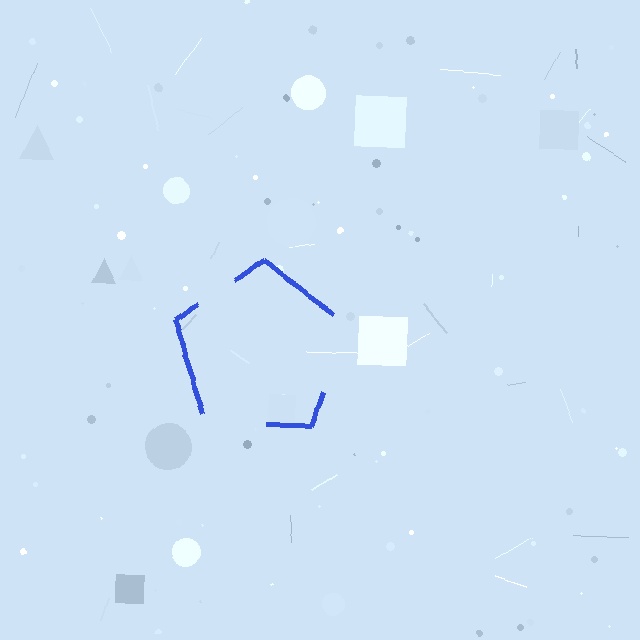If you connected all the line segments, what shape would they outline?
They would outline a pentagon.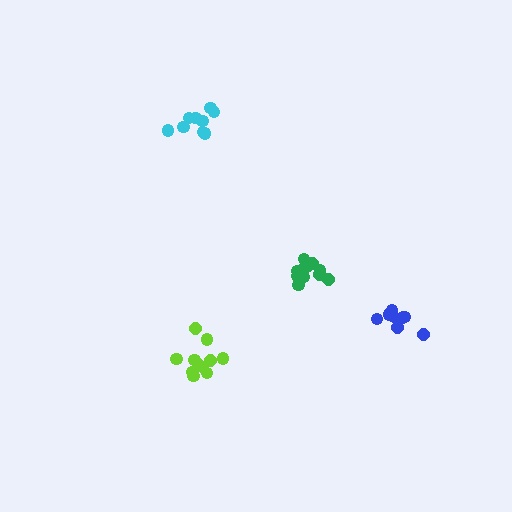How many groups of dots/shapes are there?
There are 4 groups.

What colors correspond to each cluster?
The clusters are colored: cyan, lime, green, blue.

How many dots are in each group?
Group 1: 9 dots, Group 2: 13 dots, Group 3: 13 dots, Group 4: 9 dots (44 total).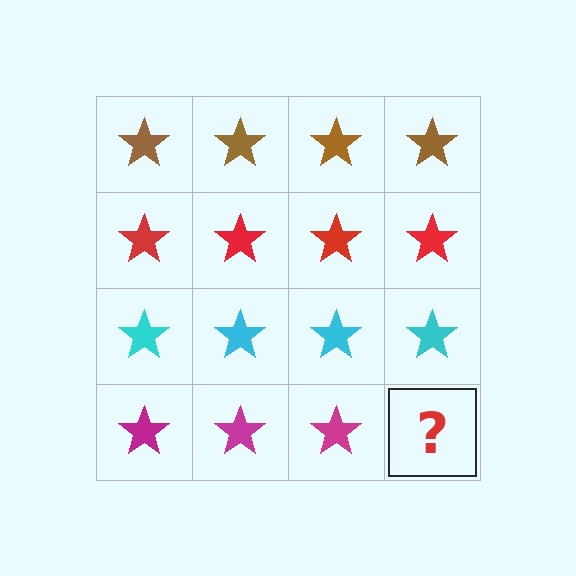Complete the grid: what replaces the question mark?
The question mark should be replaced with a magenta star.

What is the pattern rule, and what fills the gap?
The rule is that each row has a consistent color. The gap should be filled with a magenta star.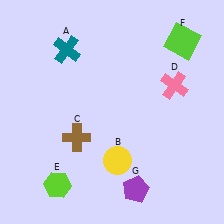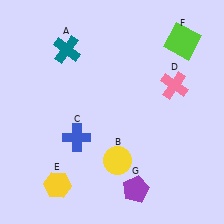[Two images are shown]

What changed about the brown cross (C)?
In Image 1, C is brown. In Image 2, it changed to blue.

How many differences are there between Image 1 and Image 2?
There are 2 differences between the two images.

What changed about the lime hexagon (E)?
In Image 1, E is lime. In Image 2, it changed to yellow.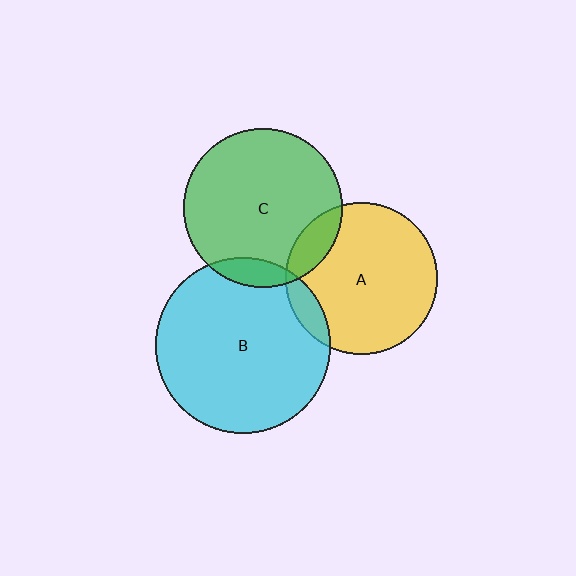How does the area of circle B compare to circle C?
Approximately 1.2 times.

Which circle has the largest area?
Circle B (cyan).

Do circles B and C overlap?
Yes.